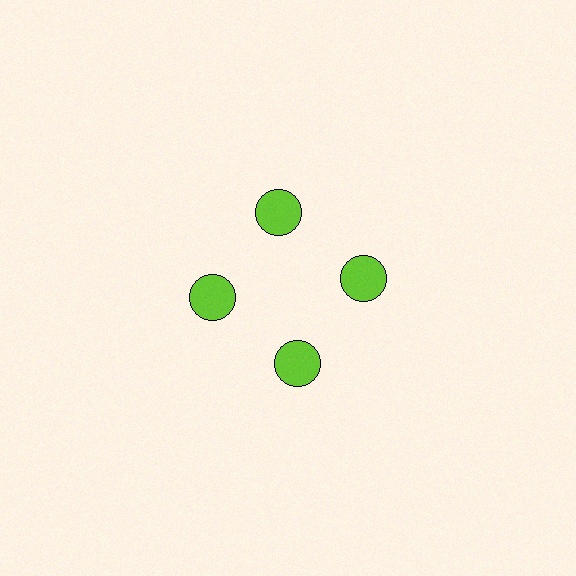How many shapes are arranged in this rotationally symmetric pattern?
There are 4 shapes, arranged in 4 groups of 1.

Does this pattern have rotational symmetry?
Yes, this pattern has 4-fold rotational symmetry. It looks the same after rotating 90 degrees around the center.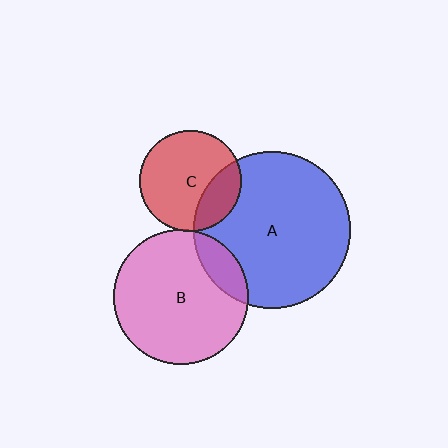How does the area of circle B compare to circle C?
Approximately 1.8 times.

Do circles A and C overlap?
Yes.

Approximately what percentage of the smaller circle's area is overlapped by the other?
Approximately 25%.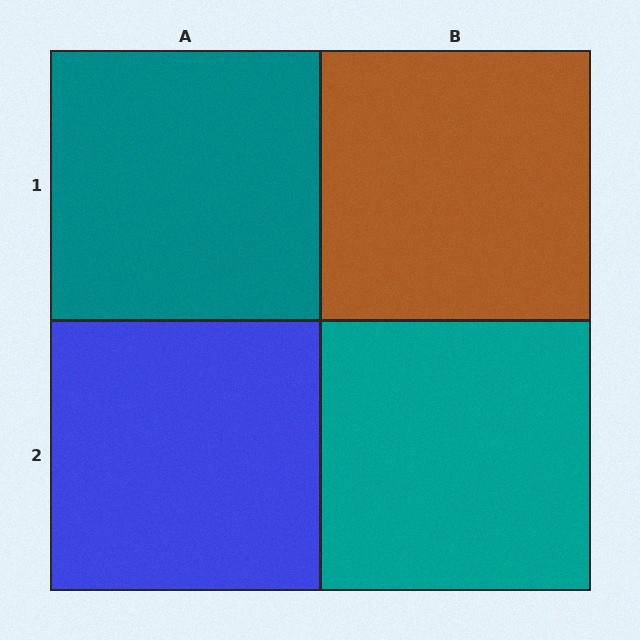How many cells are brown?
1 cell is brown.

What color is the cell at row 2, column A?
Blue.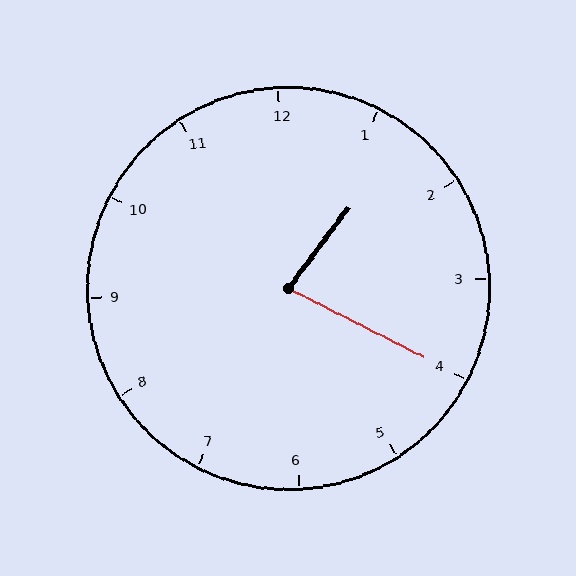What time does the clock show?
1:20.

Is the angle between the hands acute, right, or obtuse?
It is acute.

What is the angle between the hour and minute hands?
Approximately 80 degrees.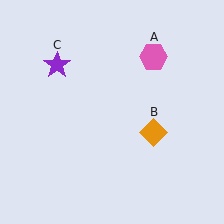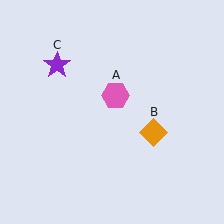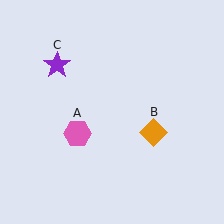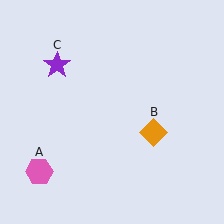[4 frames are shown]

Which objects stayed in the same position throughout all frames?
Orange diamond (object B) and purple star (object C) remained stationary.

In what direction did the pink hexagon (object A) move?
The pink hexagon (object A) moved down and to the left.